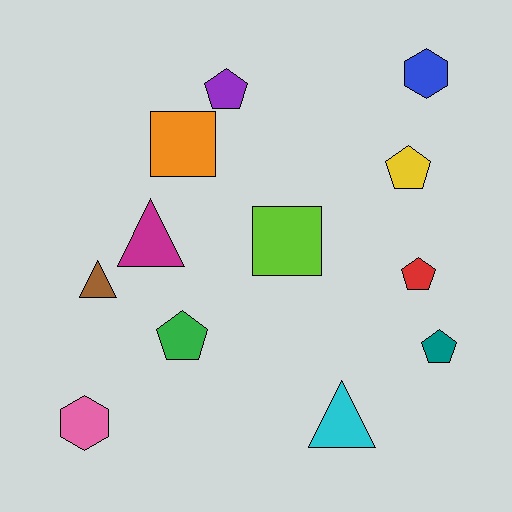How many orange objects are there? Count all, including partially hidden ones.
There is 1 orange object.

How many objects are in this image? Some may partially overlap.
There are 12 objects.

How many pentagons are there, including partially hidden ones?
There are 5 pentagons.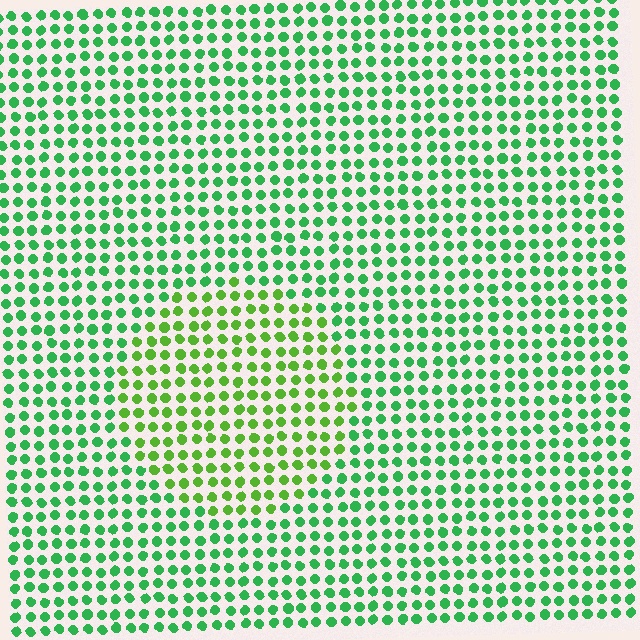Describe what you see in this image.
The image is filled with small green elements in a uniform arrangement. A circle-shaped region is visible where the elements are tinted to a slightly different hue, forming a subtle color boundary.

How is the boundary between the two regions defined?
The boundary is defined purely by a slight shift in hue (about 33 degrees). Spacing, size, and orientation are identical on both sides.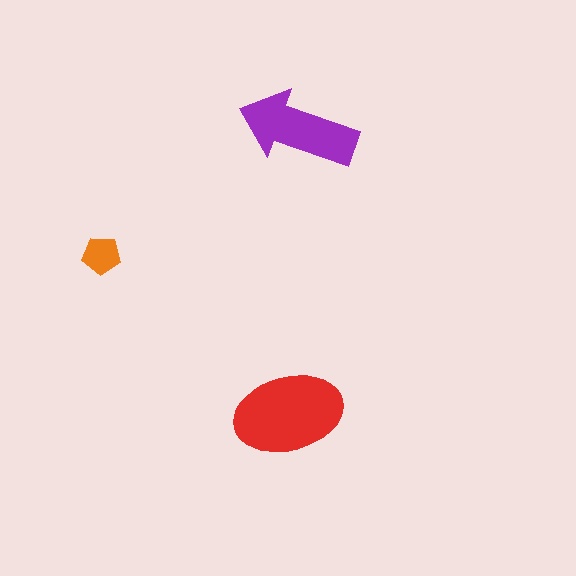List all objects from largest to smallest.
The red ellipse, the purple arrow, the orange pentagon.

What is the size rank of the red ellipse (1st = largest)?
1st.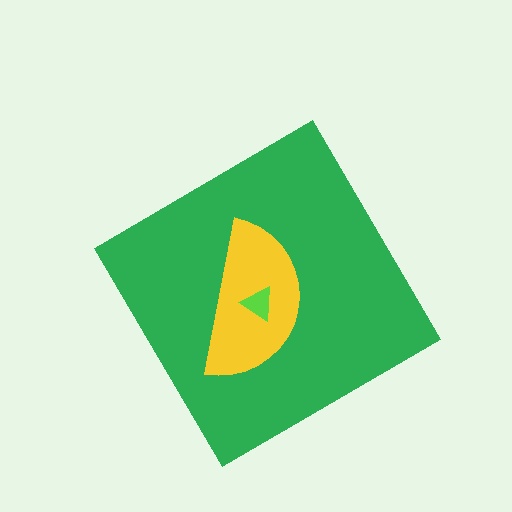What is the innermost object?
The lime triangle.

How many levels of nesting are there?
3.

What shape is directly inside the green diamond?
The yellow semicircle.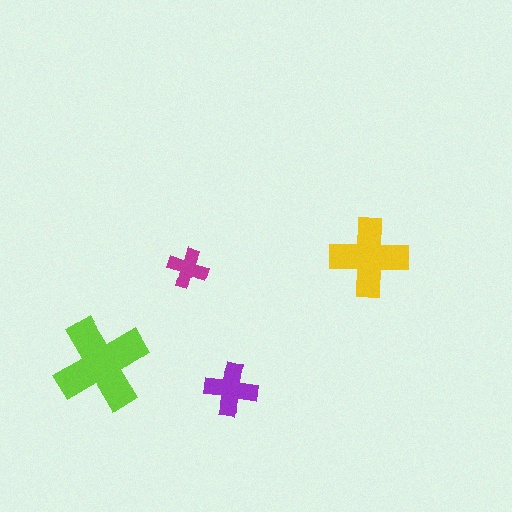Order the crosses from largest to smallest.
the lime one, the yellow one, the purple one, the magenta one.